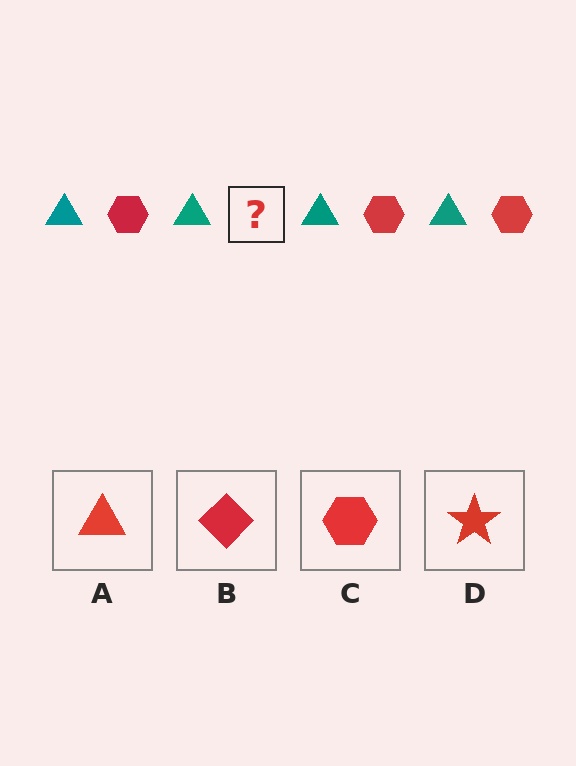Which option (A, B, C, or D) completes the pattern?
C.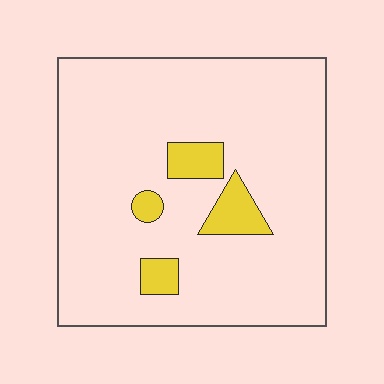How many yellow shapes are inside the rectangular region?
4.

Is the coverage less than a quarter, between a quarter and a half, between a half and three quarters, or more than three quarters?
Less than a quarter.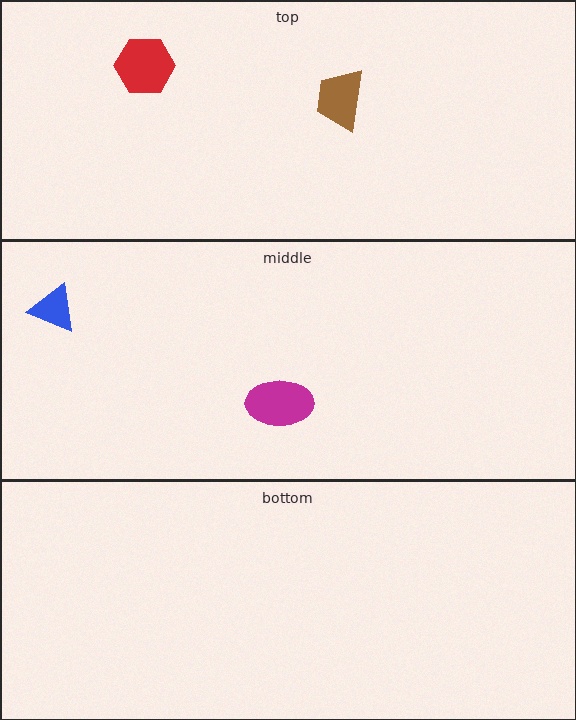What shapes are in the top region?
The brown trapezoid, the red hexagon.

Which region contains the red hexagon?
The top region.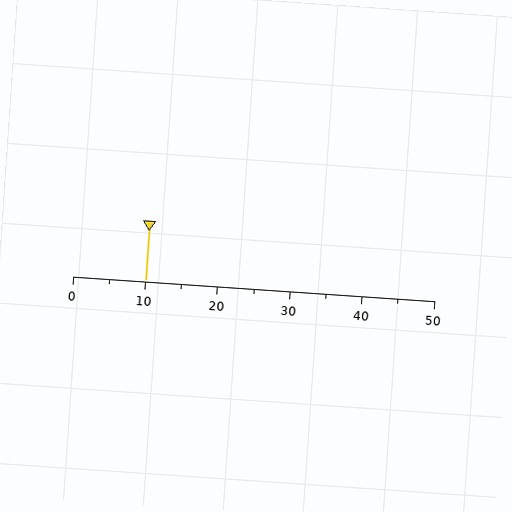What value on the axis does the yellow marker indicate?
The marker indicates approximately 10.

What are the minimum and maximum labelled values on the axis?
The axis runs from 0 to 50.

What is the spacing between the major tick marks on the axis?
The major ticks are spaced 10 apart.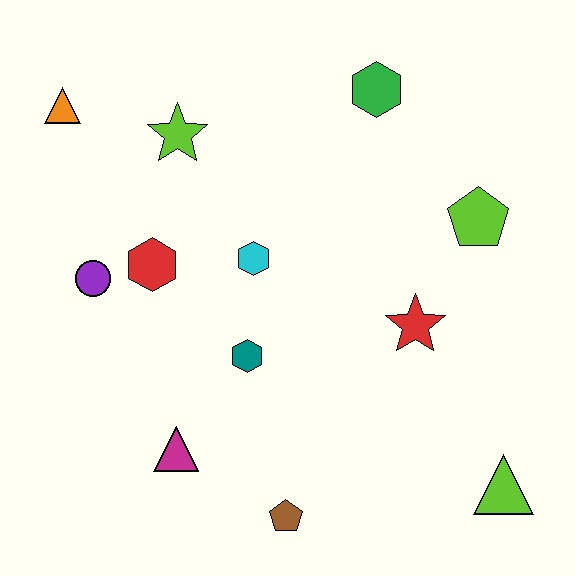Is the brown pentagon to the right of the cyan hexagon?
Yes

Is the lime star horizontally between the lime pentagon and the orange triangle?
Yes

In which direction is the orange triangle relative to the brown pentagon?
The orange triangle is above the brown pentagon.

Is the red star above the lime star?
No